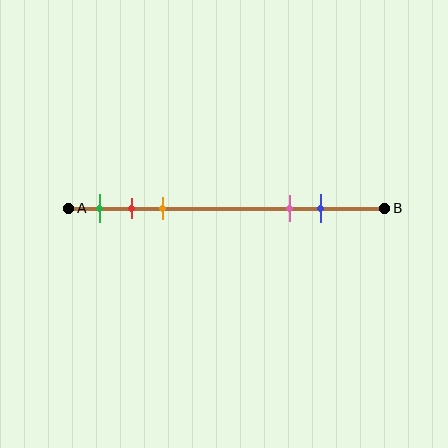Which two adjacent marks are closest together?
The red and orange marks are the closest adjacent pair.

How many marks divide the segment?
There are 5 marks dividing the segment.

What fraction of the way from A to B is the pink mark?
The pink mark is approximately 70% (0.7) of the way from A to B.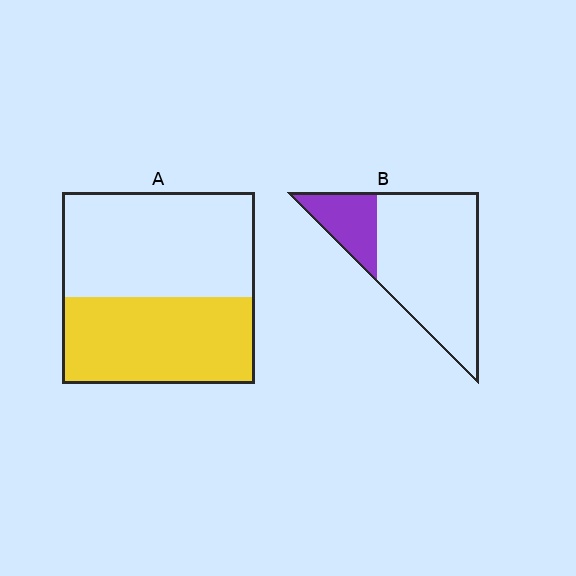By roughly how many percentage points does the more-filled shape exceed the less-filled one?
By roughly 25 percentage points (A over B).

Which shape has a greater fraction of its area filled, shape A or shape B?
Shape A.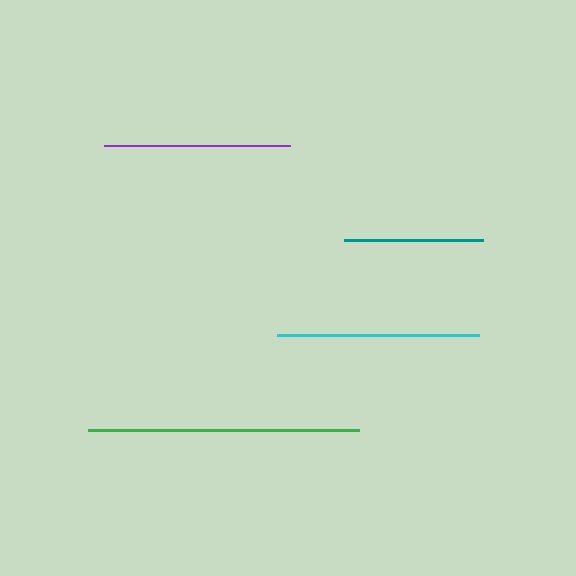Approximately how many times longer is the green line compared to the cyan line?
The green line is approximately 1.3 times the length of the cyan line.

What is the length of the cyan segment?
The cyan segment is approximately 202 pixels long.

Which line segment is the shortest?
The teal line is the shortest at approximately 138 pixels.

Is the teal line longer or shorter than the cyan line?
The cyan line is longer than the teal line.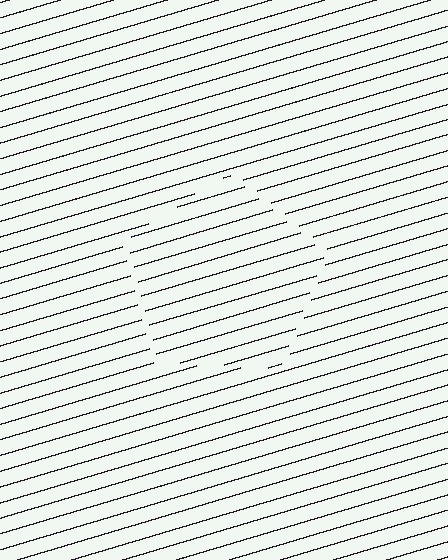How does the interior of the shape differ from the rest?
The interior of the shape contains the same grating, shifted by half a period — the contour is defined by the phase discontinuity where line-ends from the inner and outer gratings abut.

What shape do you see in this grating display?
An illusory pentagon. The interior of the shape contains the same grating, shifted by half a period — the contour is defined by the phase discontinuity where line-ends from the inner and outer gratings abut.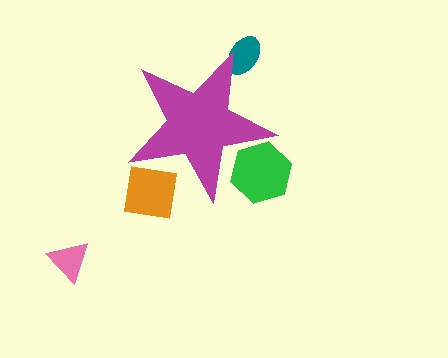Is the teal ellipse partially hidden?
Yes, the teal ellipse is partially hidden behind the magenta star.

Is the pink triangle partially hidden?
No, the pink triangle is fully visible.